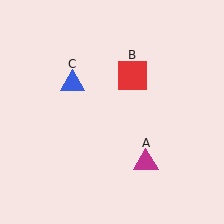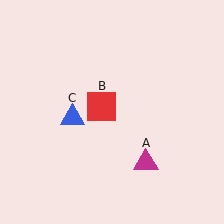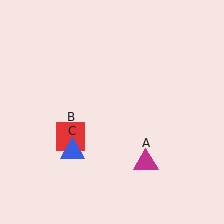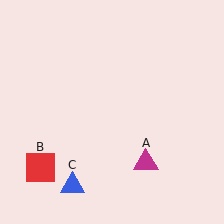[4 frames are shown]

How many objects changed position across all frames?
2 objects changed position: red square (object B), blue triangle (object C).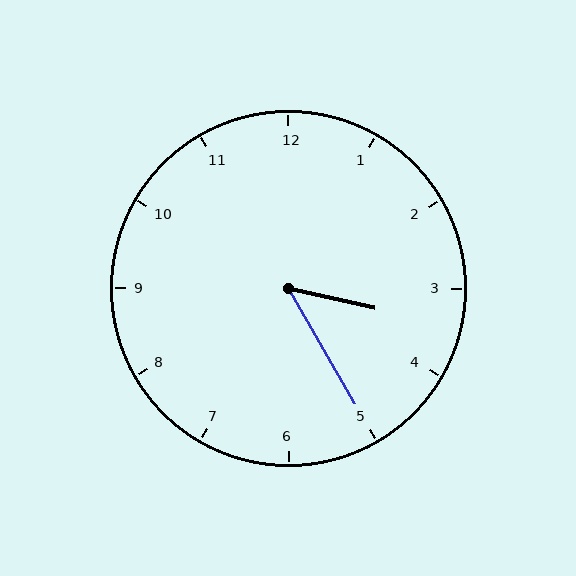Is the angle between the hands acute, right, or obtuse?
It is acute.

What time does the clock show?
3:25.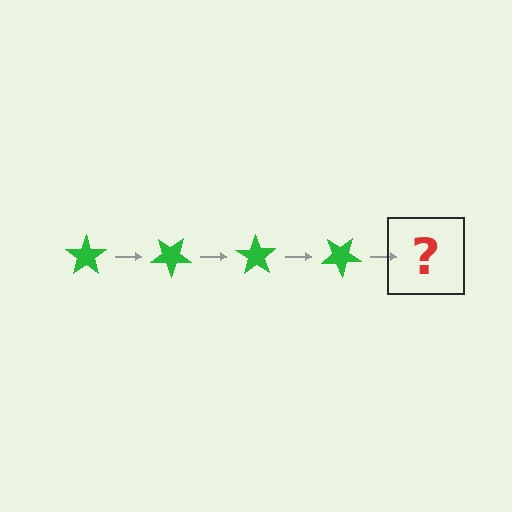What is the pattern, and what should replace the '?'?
The pattern is that the star rotates 35 degrees each step. The '?' should be a green star rotated 140 degrees.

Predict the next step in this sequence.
The next step is a green star rotated 140 degrees.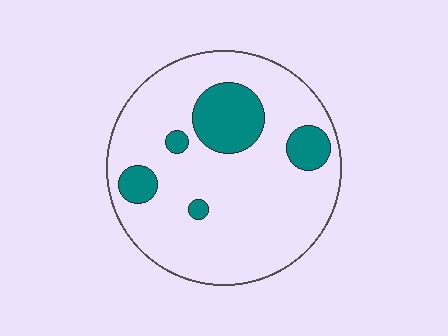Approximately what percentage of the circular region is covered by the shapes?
Approximately 20%.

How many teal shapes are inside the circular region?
5.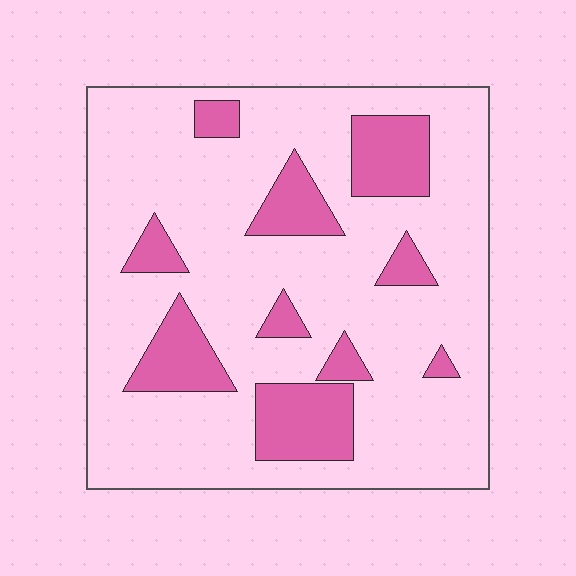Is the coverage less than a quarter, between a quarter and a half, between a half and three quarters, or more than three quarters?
Less than a quarter.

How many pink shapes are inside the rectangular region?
10.